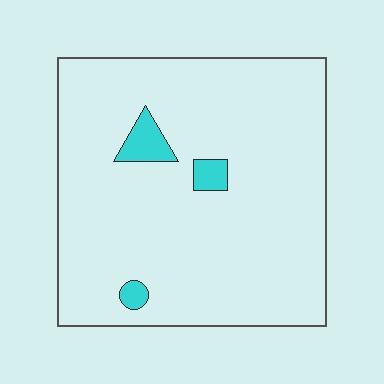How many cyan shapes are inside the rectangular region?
3.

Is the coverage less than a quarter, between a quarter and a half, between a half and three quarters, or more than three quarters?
Less than a quarter.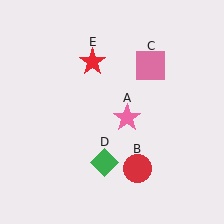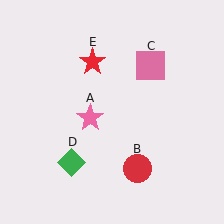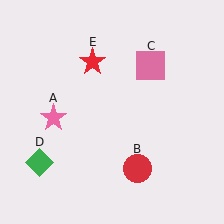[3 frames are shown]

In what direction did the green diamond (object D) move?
The green diamond (object D) moved left.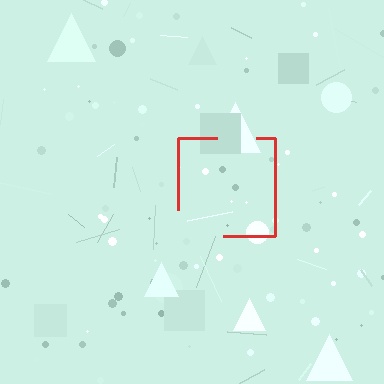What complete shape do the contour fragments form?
The contour fragments form a square.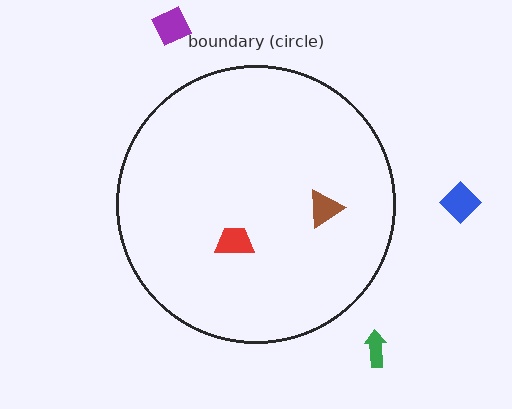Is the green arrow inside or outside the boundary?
Outside.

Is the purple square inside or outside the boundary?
Outside.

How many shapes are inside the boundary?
2 inside, 3 outside.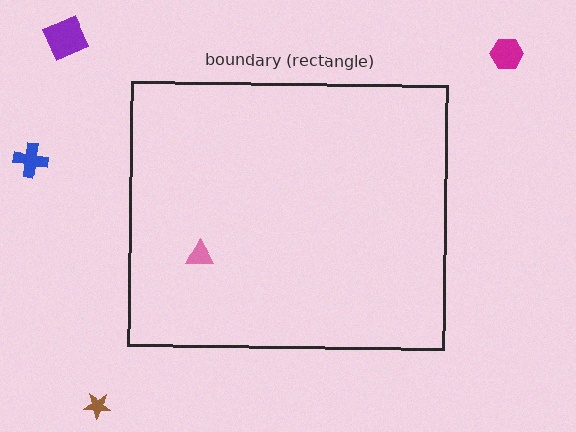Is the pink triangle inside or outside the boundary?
Inside.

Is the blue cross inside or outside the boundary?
Outside.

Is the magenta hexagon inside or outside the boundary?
Outside.